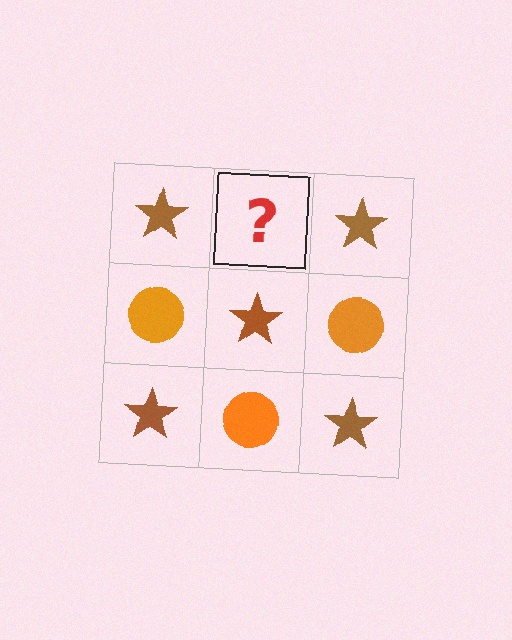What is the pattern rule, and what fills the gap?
The rule is that it alternates brown star and orange circle in a checkerboard pattern. The gap should be filled with an orange circle.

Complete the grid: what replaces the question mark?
The question mark should be replaced with an orange circle.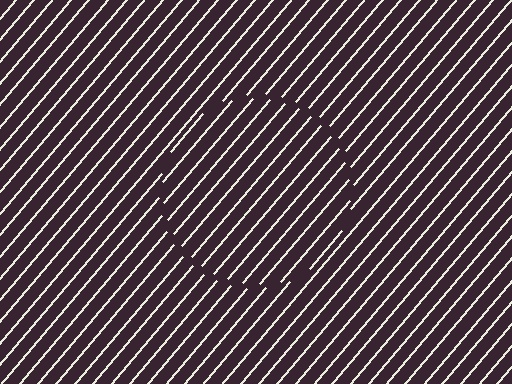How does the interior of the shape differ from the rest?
The interior of the shape contains the same grating, shifted by half a period — the contour is defined by the phase discontinuity where line-ends from the inner and outer gratings abut.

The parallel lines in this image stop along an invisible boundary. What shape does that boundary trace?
An illusory circle. The interior of the shape contains the same grating, shifted by half a period — the contour is defined by the phase discontinuity where line-ends from the inner and outer gratings abut.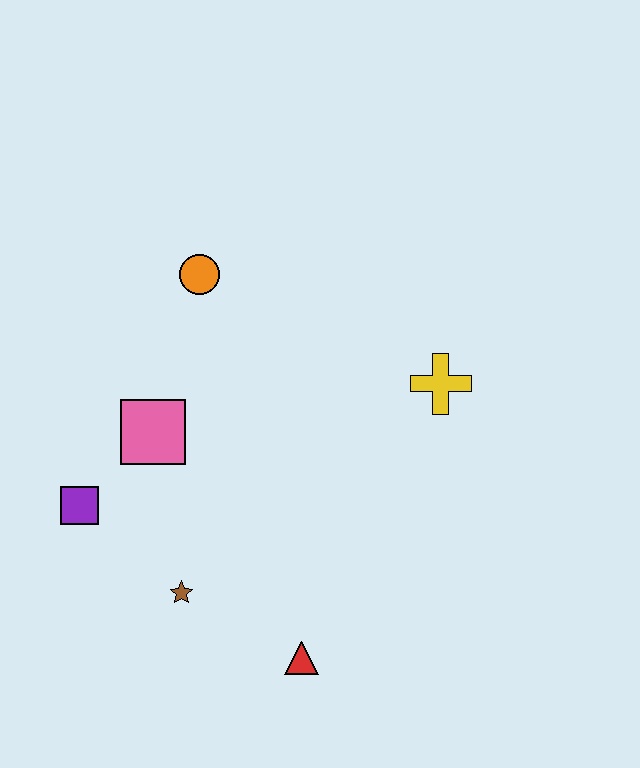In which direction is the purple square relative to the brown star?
The purple square is to the left of the brown star.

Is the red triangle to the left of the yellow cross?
Yes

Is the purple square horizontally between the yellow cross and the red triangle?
No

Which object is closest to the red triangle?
The brown star is closest to the red triangle.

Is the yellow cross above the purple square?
Yes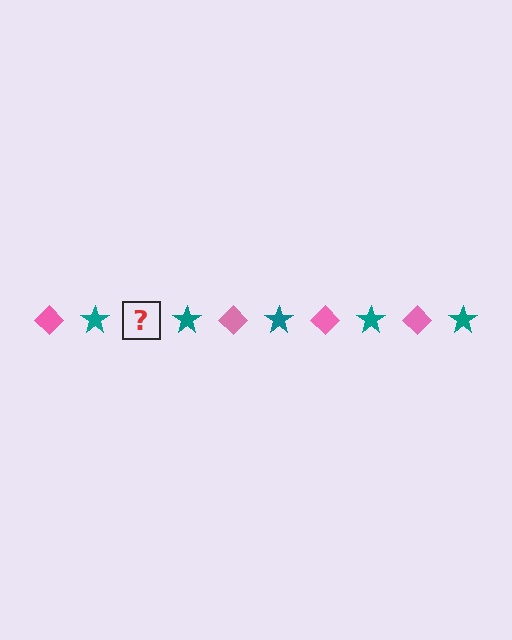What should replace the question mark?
The question mark should be replaced with a pink diamond.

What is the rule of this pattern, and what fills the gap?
The rule is that the pattern alternates between pink diamond and teal star. The gap should be filled with a pink diamond.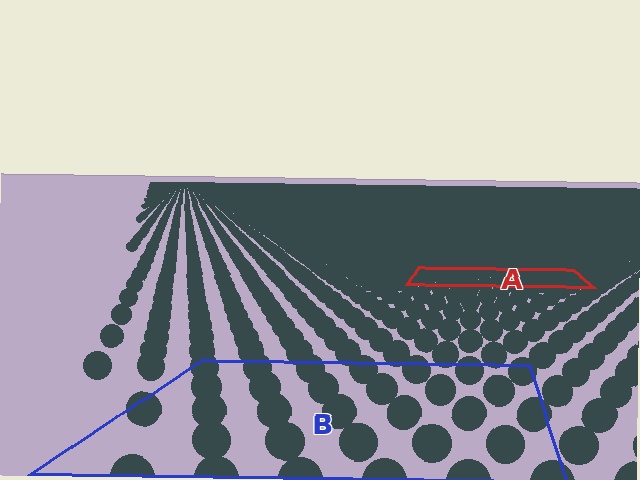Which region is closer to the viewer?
Region B is closer. The texture elements there are larger and more spread out.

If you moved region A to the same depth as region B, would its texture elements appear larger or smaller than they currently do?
They would appear larger. At a closer depth, the same texture elements are projected at a bigger on-screen size.